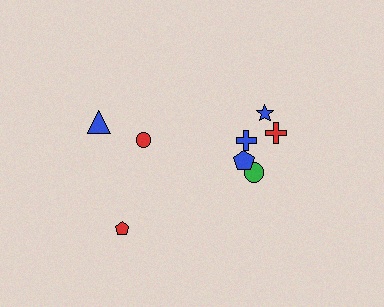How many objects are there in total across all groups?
There are 8 objects.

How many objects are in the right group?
There are 5 objects.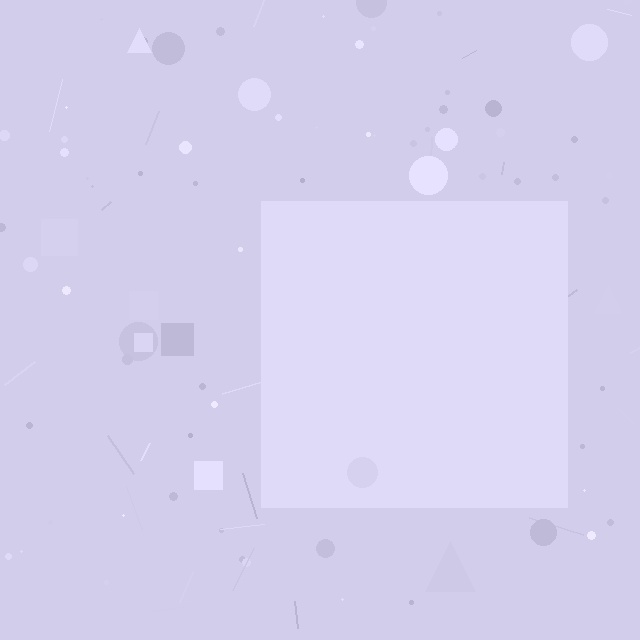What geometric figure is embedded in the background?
A square is embedded in the background.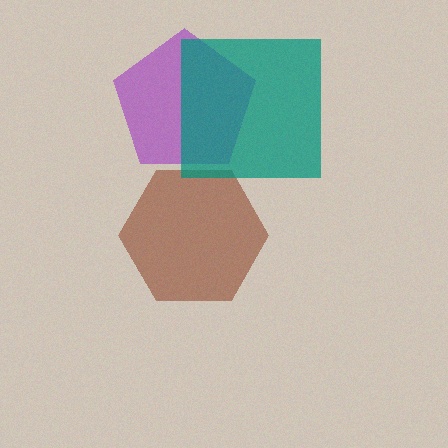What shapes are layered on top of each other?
The layered shapes are: a purple pentagon, a brown hexagon, a teal square.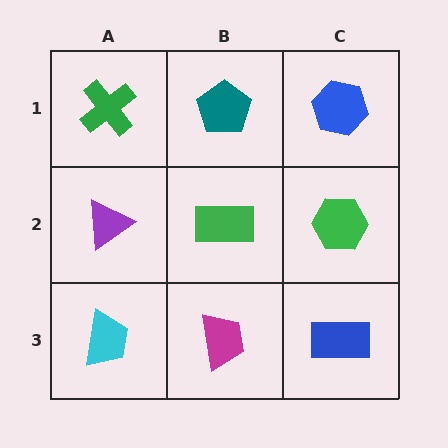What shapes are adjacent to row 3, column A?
A purple triangle (row 2, column A), a magenta trapezoid (row 3, column B).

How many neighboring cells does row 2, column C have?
3.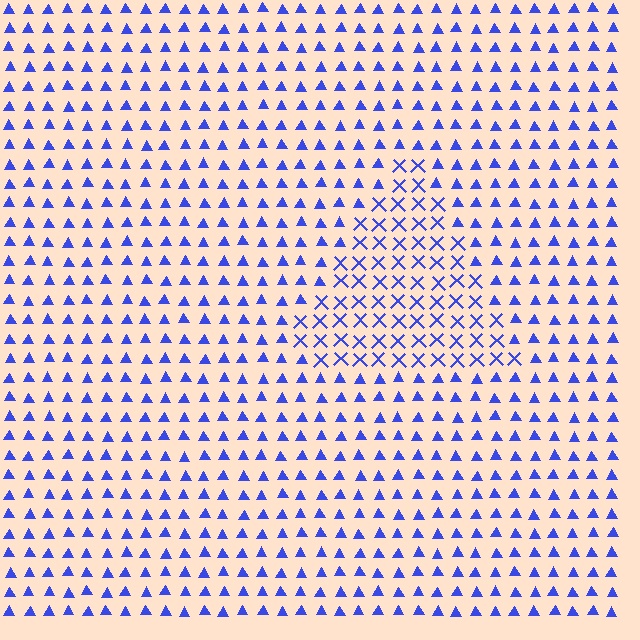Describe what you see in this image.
The image is filled with small blue elements arranged in a uniform grid. A triangle-shaped region contains X marks, while the surrounding area contains triangles. The boundary is defined purely by the change in element shape.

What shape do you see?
I see a triangle.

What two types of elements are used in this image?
The image uses X marks inside the triangle region and triangles outside it.